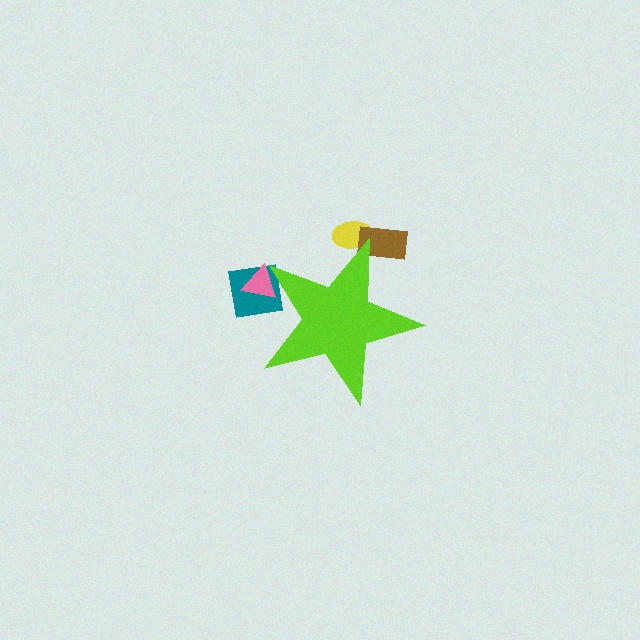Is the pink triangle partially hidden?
Yes, the pink triangle is partially hidden behind the lime star.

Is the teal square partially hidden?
Yes, the teal square is partially hidden behind the lime star.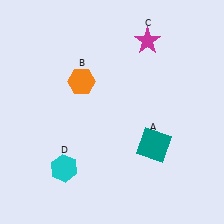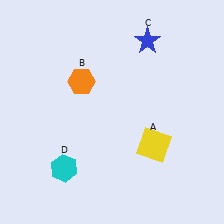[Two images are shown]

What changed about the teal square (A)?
In Image 1, A is teal. In Image 2, it changed to yellow.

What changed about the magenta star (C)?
In Image 1, C is magenta. In Image 2, it changed to blue.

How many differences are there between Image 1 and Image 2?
There are 2 differences between the two images.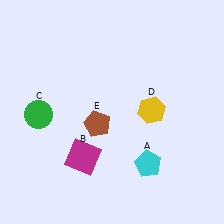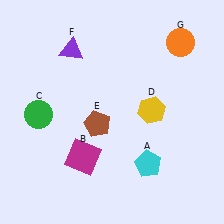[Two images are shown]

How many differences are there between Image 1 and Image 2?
There are 2 differences between the two images.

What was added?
A purple triangle (F), an orange circle (G) were added in Image 2.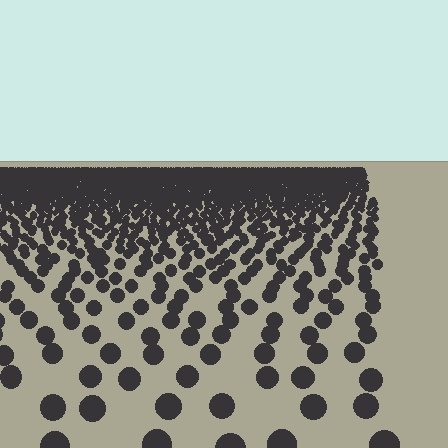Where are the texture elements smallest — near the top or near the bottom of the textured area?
Near the top.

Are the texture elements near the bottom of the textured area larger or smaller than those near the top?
Larger. Near the bottom, elements are closer to the viewer and appear at a bigger on-screen size.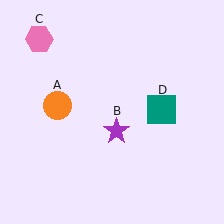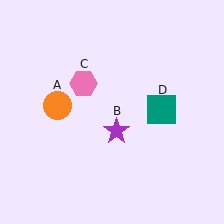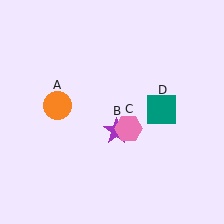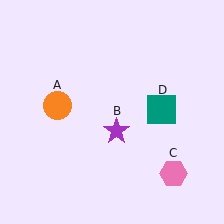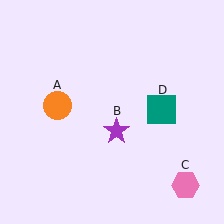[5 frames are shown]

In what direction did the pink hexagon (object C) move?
The pink hexagon (object C) moved down and to the right.